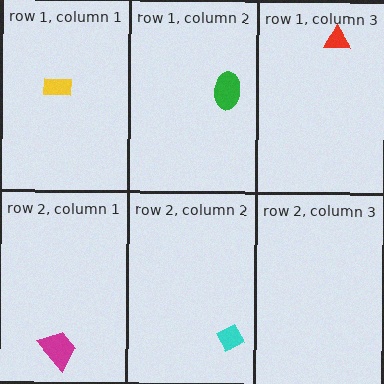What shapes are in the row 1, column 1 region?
The yellow rectangle.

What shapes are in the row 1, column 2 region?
The green ellipse.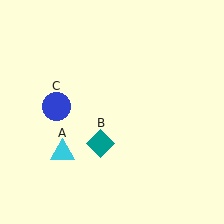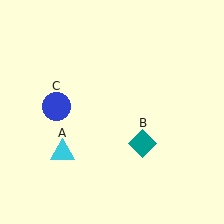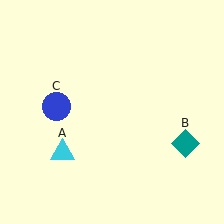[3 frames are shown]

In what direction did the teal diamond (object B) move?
The teal diamond (object B) moved right.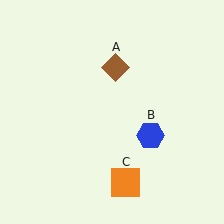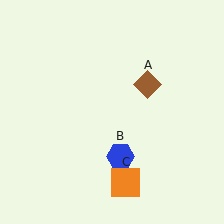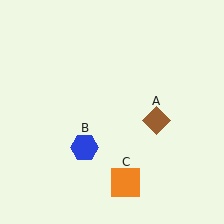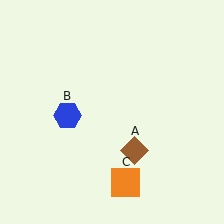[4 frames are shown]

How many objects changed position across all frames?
2 objects changed position: brown diamond (object A), blue hexagon (object B).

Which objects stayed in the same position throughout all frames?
Orange square (object C) remained stationary.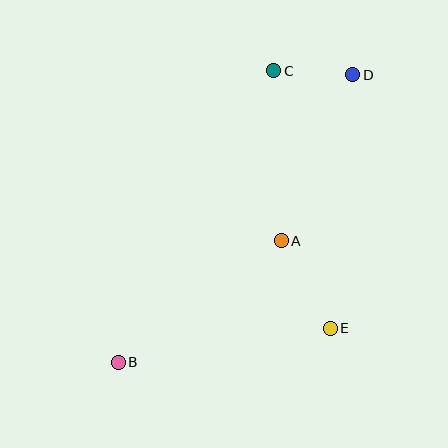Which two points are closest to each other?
Points C and D are closest to each other.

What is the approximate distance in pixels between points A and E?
The distance between A and E is approximately 100 pixels.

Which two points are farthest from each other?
Points B and D are farthest from each other.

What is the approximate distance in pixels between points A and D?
The distance between A and D is approximately 181 pixels.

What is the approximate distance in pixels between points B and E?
The distance between B and E is approximately 215 pixels.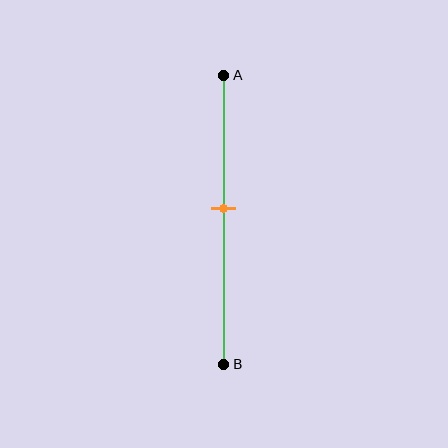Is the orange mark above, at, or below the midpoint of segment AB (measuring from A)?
The orange mark is above the midpoint of segment AB.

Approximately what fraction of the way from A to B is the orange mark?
The orange mark is approximately 45% of the way from A to B.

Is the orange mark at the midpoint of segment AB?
No, the mark is at about 45% from A, not at the 50% midpoint.